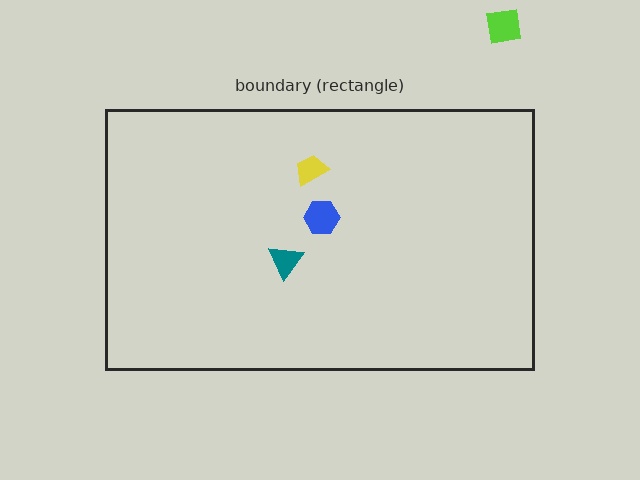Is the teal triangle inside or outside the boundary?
Inside.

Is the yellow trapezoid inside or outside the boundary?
Inside.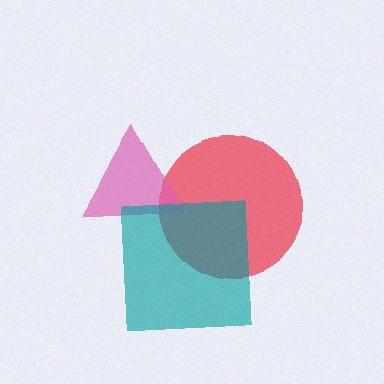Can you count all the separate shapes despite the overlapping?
Yes, there are 3 separate shapes.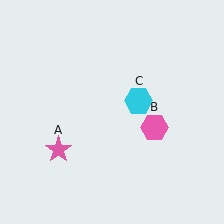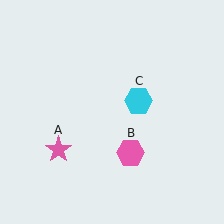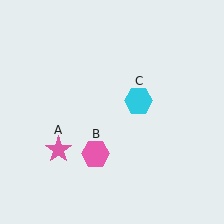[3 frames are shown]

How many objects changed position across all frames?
1 object changed position: pink hexagon (object B).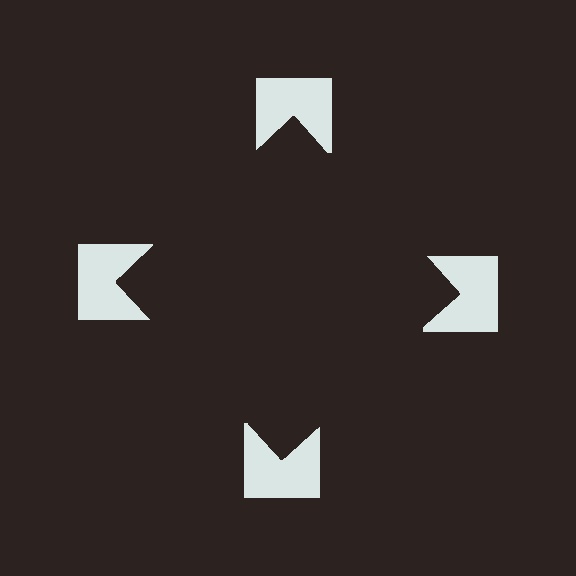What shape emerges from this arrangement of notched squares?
An illusory square — its edges are inferred from the aligned wedge cuts in the notched squares, not physically drawn.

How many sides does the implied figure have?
4 sides.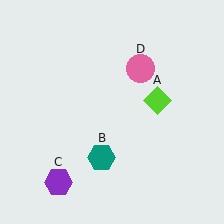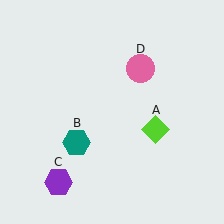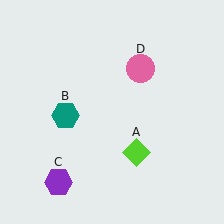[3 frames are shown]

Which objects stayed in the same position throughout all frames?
Purple hexagon (object C) and pink circle (object D) remained stationary.